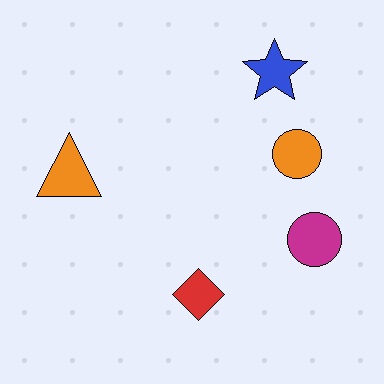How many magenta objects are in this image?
There is 1 magenta object.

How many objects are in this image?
There are 5 objects.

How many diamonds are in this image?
There is 1 diamond.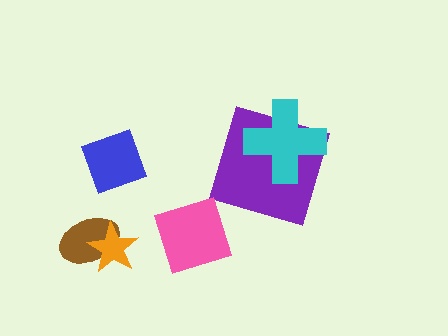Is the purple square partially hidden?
Yes, it is partially covered by another shape.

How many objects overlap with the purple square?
1 object overlaps with the purple square.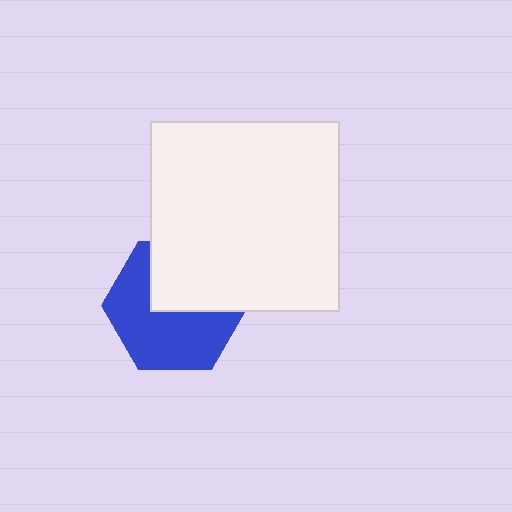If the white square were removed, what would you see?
You would see the complete blue hexagon.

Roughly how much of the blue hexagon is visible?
About half of it is visible (roughly 59%).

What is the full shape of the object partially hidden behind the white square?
The partially hidden object is a blue hexagon.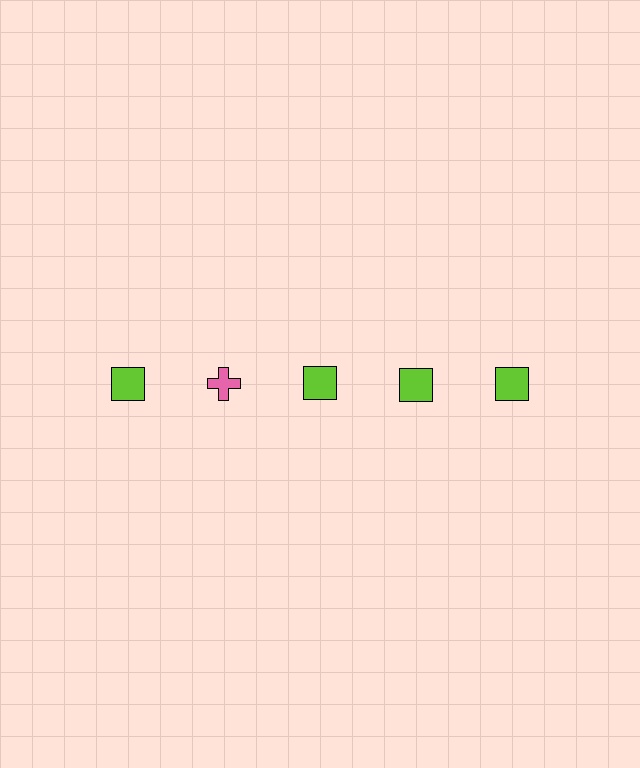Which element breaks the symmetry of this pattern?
The pink cross in the top row, second from left column breaks the symmetry. All other shapes are lime squares.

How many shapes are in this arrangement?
There are 5 shapes arranged in a grid pattern.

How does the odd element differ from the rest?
It differs in both color (pink instead of lime) and shape (cross instead of square).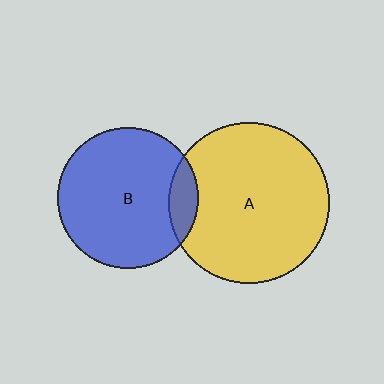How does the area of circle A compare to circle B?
Approximately 1.3 times.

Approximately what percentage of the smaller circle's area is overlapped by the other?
Approximately 10%.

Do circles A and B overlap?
Yes.